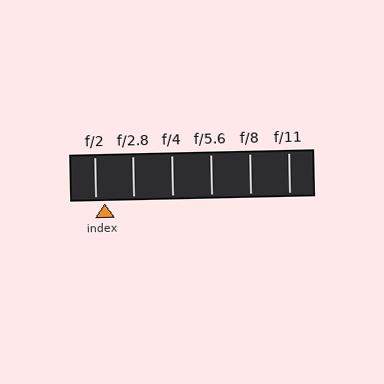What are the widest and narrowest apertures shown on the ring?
The widest aperture shown is f/2 and the narrowest is f/11.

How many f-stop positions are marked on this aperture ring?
There are 6 f-stop positions marked.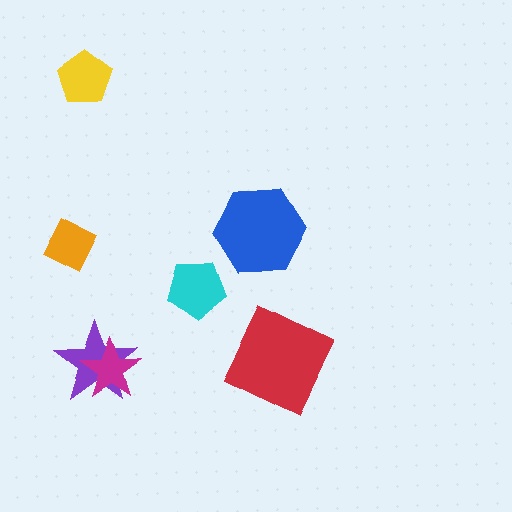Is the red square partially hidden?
No, no other shape covers it.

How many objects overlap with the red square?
0 objects overlap with the red square.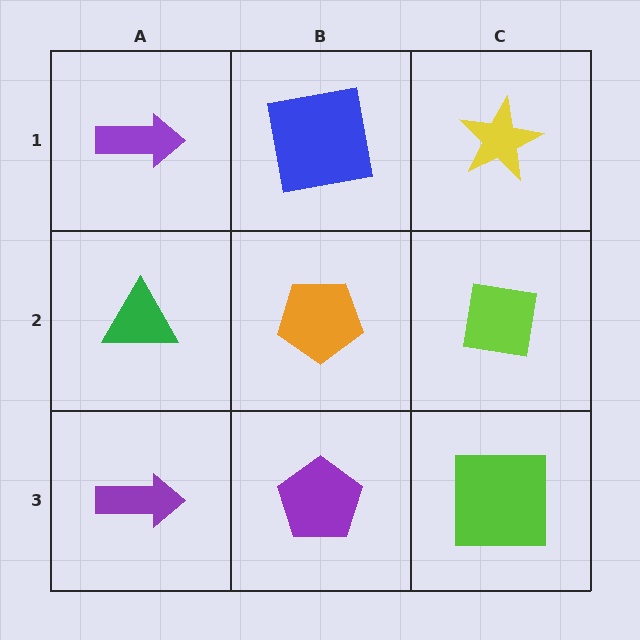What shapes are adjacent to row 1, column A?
A green triangle (row 2, column A), a blue square (row 1, column B).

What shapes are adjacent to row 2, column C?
A yellow star (row 1, column C), a lime square (row 3, column C), an orange pentagon (row 2, column B).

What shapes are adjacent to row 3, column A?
A green triangle (row 2, column A), a purple pentagon (row 3, column B).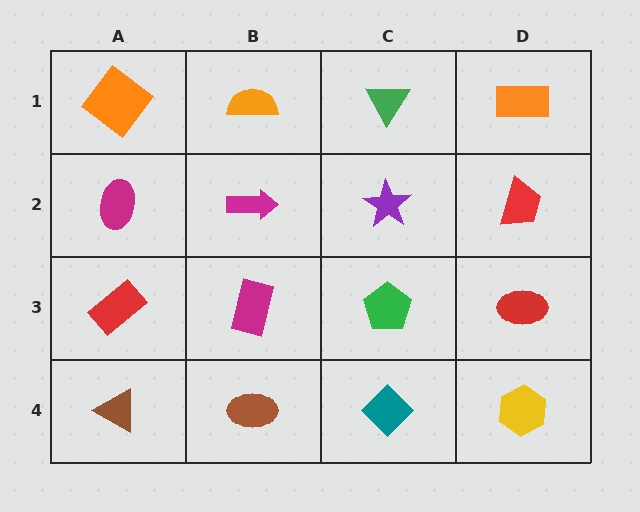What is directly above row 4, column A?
A red rectangle.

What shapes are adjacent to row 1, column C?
A purple star (row 2, column C), an orange semicircle (row 1, column B), an orange rectangle (row 1, column D).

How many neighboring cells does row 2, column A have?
3.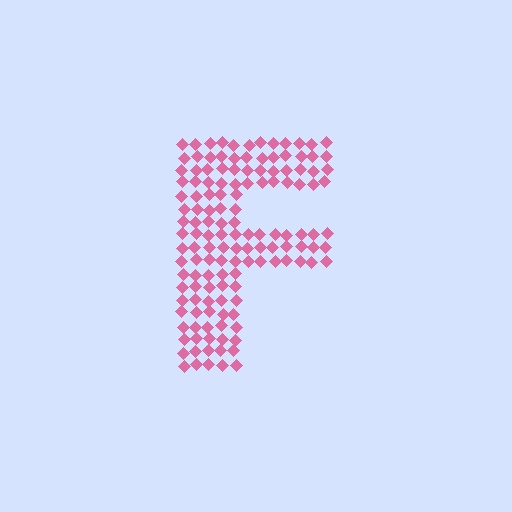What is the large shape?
The large shape is the letter F.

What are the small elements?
The small elements are diamonds.